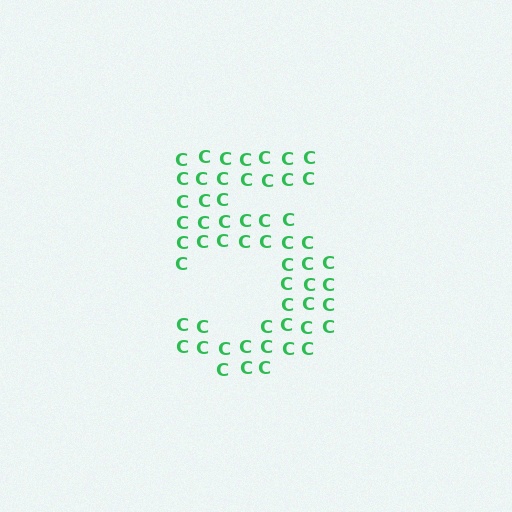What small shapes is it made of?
It is made of small letter C's.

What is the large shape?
The large shape is the digit 5.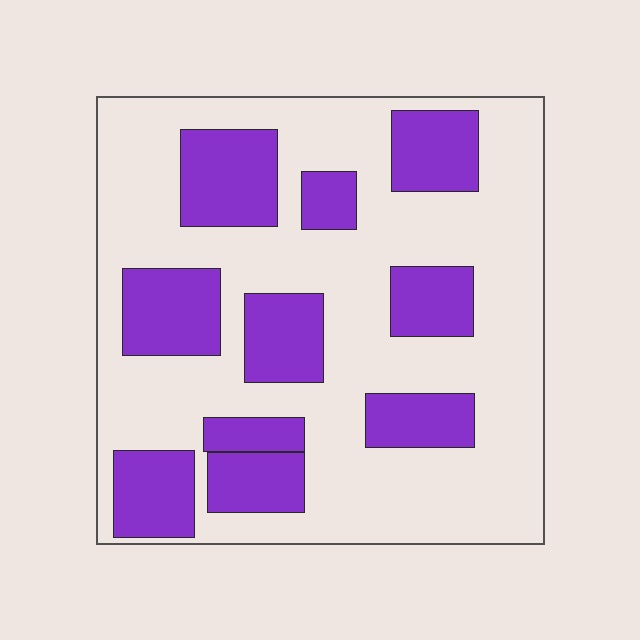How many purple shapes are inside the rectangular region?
10.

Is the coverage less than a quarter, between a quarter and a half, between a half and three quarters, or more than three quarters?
Between a quarter and a half.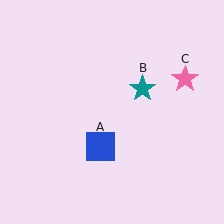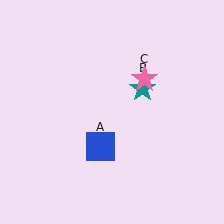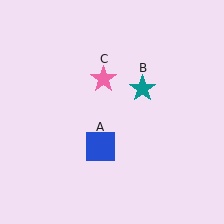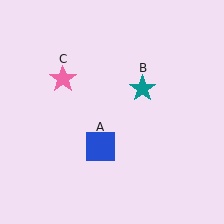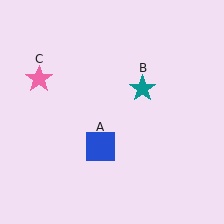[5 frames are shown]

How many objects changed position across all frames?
1 object changed position: pink star (object C).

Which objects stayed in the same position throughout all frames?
Blue square (object A) and teal star (object B) remained stationary.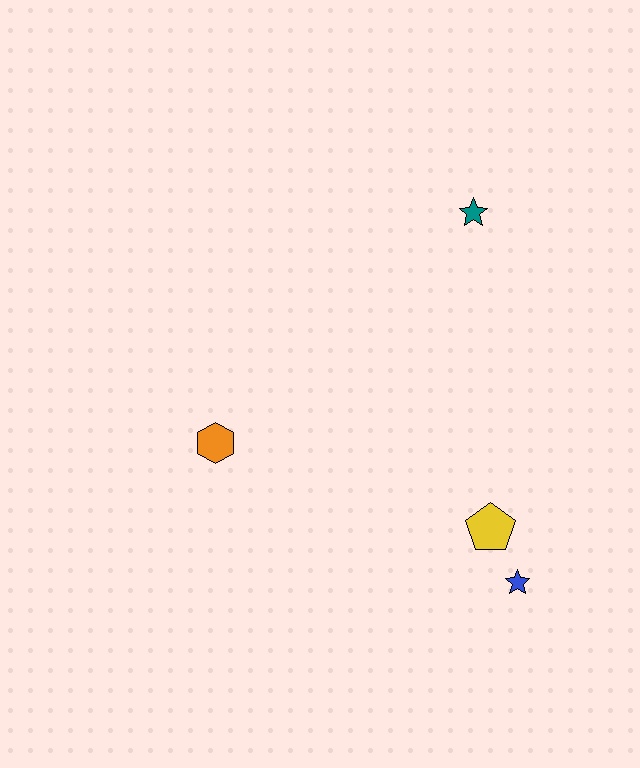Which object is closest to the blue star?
The yellow pentagon is closest to the blue star.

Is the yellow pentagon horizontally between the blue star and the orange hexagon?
Yes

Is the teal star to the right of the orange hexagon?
Yes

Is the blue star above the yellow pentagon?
No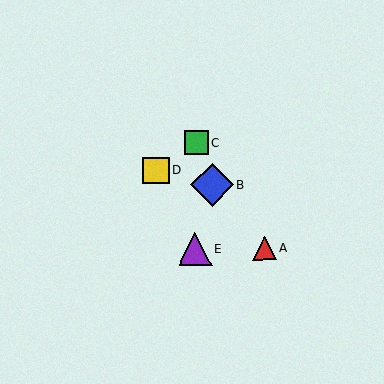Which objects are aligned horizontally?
Objects A, E are aligned horizontally.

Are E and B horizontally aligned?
No, E is at y≈249 and B is at y≈185.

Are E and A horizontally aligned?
Yes, both are at y≈249.